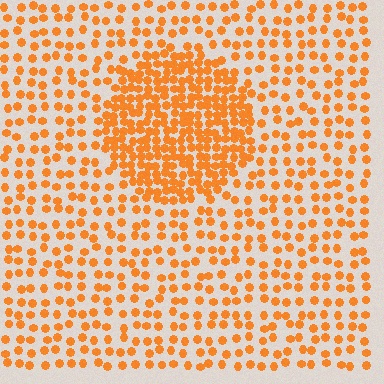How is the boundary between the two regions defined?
The boundary is defined by a change in element density (approximately 2.3x ratio). All elements are the same color, size, and shape.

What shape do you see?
I see a circle.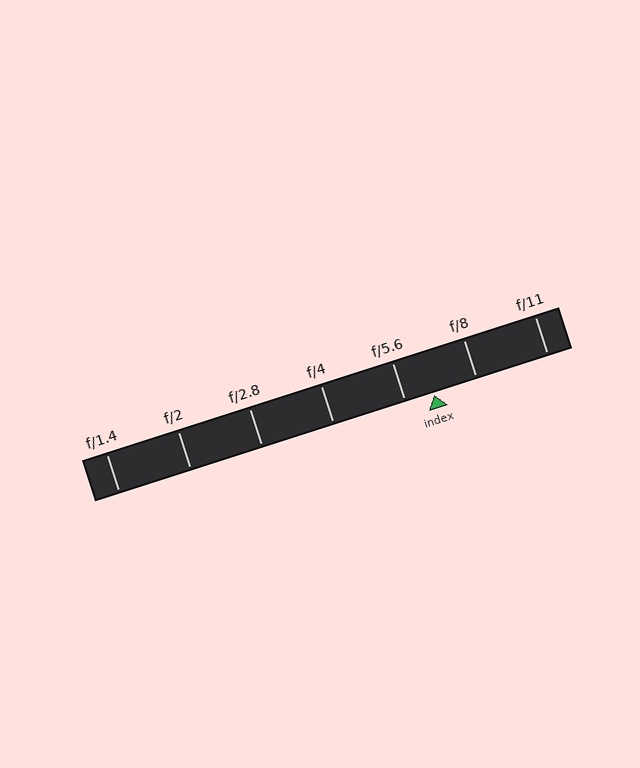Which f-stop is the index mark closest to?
The index mark is closest to f/5.6.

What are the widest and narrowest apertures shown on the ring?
The widest aperture shown is f/1.4 and the narrowest is f/11.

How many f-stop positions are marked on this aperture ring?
There are 7 f-stop positions marked.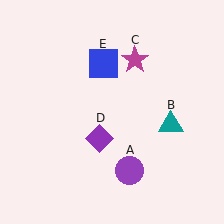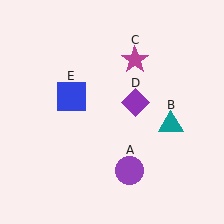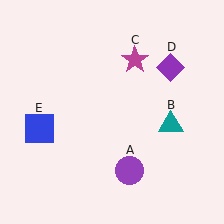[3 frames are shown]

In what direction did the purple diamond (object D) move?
The purple diamond (object D) moved up and to the right.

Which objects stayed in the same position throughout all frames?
Purple circle (object A) and teal triangle (object B) and magenta star (object C) remained stationary.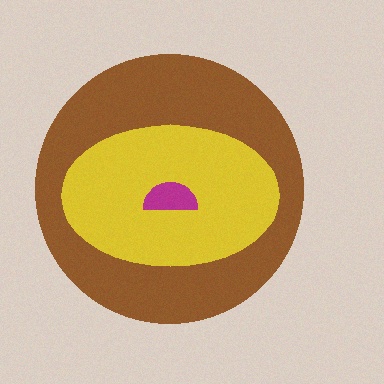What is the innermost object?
The magenta semicircle.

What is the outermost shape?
The brown circle.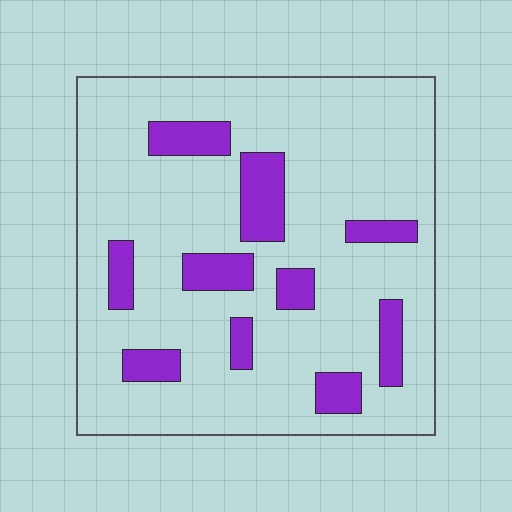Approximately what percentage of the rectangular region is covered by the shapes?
Approximately 15%.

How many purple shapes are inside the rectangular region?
10.